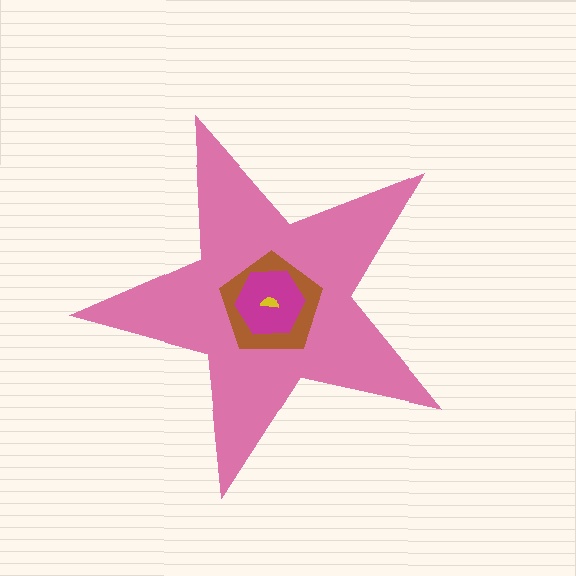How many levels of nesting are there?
4.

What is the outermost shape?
The pink star.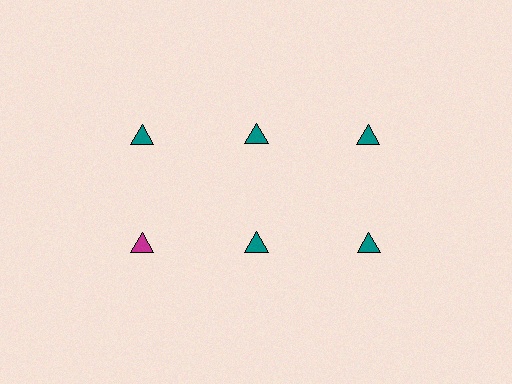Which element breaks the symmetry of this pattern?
The magenta triangle in the second row, leftmost column breaks the symmetry. All other shapes are teal triangles.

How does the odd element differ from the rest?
It has a different color: magenta instead of teal.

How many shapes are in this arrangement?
There are 6 shapes arranged in a grid pattern.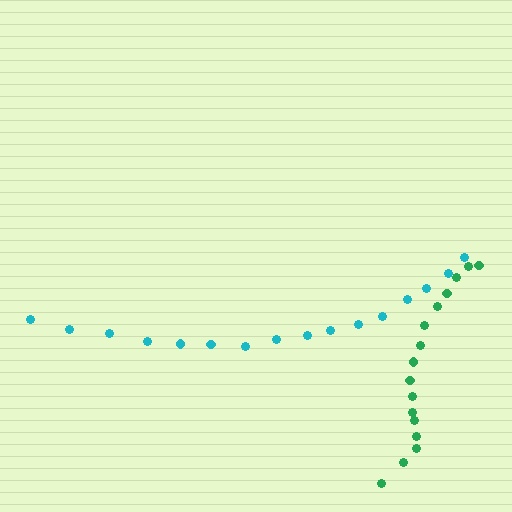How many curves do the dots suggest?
There are 2 distinct paths.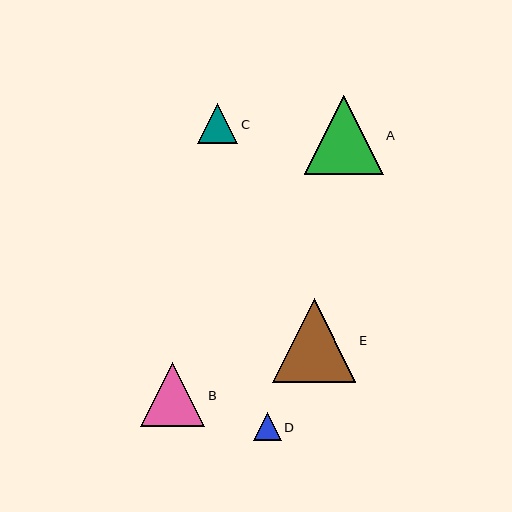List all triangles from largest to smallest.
From largest to smallest: E, A, B, C, D.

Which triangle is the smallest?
Triangle D is the smallest with a size of approximately 28 pixels.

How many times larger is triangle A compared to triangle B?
Triangle A is approximately 1.2 times the size of triangle B.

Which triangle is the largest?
Triangle E is the largest with a size of approximately 84 pixels.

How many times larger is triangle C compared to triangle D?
Triangle C is approximately 1.4 times the size of triangle D.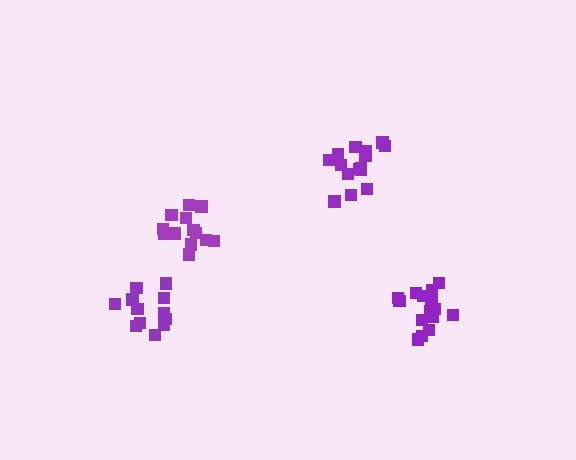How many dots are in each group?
Group 1: 12 dots, Group 2: 13 dots, Group 3: 15 dots, Group 4: 15 dots (55 total).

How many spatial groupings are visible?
There are 4 spatial groupings.